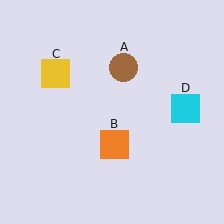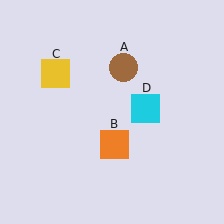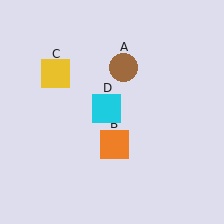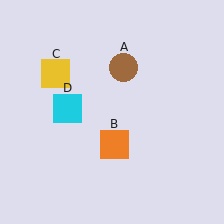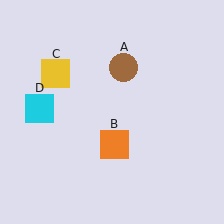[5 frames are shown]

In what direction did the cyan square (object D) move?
The cyan square (object D) moved left.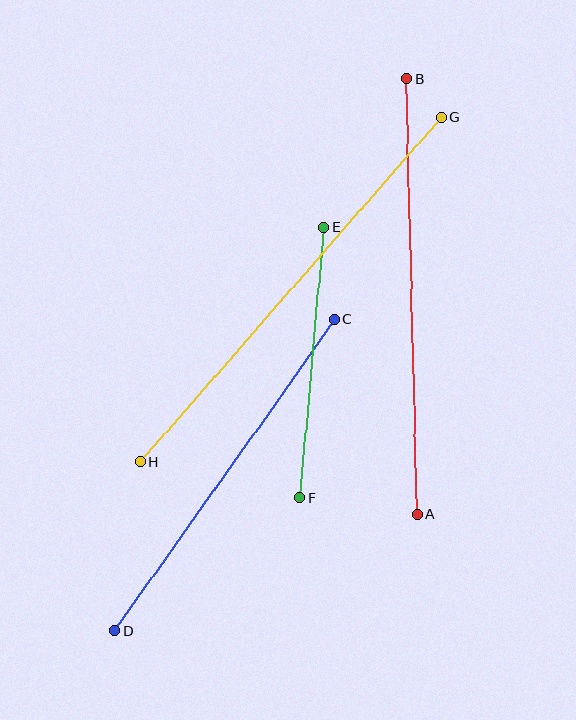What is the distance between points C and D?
The distance is approximately 380 pixels.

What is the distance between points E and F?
The distance is approximately 271 pixels.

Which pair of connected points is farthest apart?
Points G and H are farthest apart.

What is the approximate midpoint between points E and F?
The midpoint is at approximately (312, 363) pixels.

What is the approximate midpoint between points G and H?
The midpoint is at approximately (291, 290) pixels.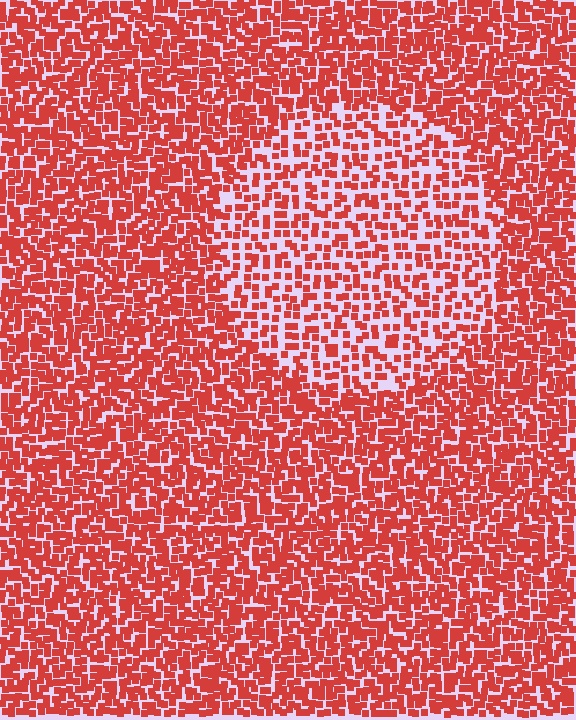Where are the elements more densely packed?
The elements are more densely packed outside the circle boundary.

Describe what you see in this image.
The image contains small red elements arranged at two different densities. A circle-shaped region is visible where the elements are less densely packed than the surrounding area.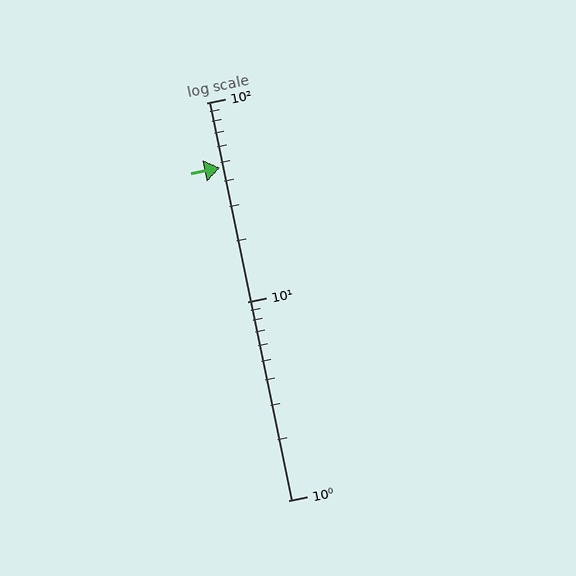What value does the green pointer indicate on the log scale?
The pointer indicates approximately 47.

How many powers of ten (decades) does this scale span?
The scale spans 2 decades, from 1 to 100.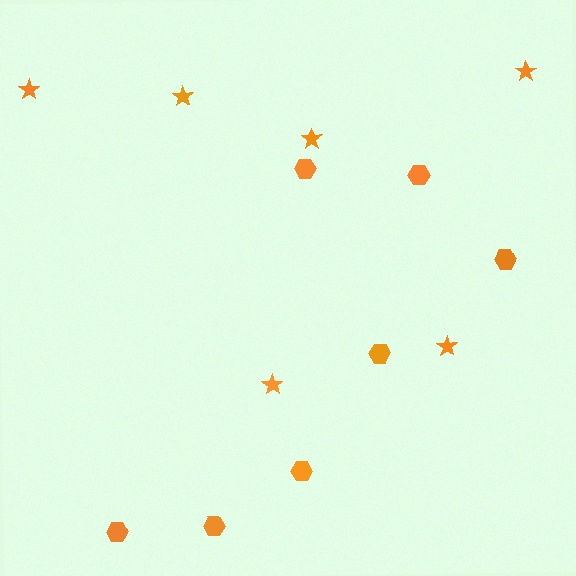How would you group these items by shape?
There are 2 groups: one group of stars (6) and one group of hexagons (7).